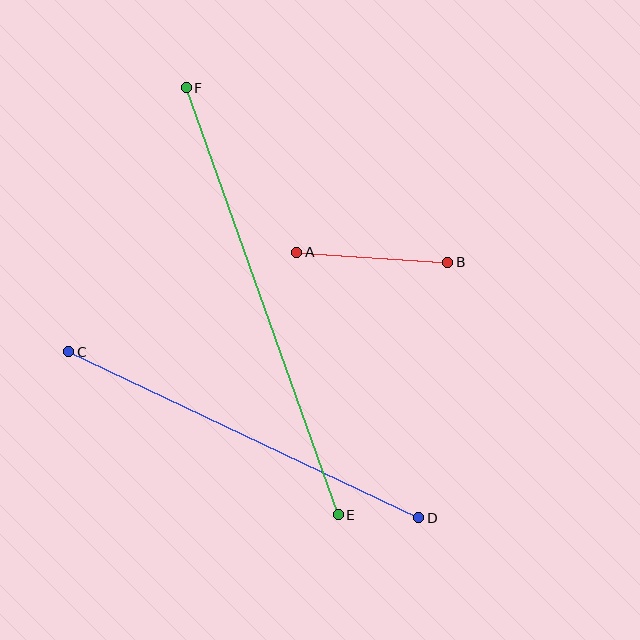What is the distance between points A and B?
The distance is approximately 151 pixels.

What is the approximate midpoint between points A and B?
The midpoint is at approximately (372, 257) pixels.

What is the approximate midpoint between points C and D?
The midpoint is at approximately (244, 435) pixels.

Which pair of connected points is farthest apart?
Points E and F are farthest apart.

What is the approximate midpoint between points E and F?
The midpoint is at approximately (262, 301) pixels.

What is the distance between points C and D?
The distance is approximately 388 pixels.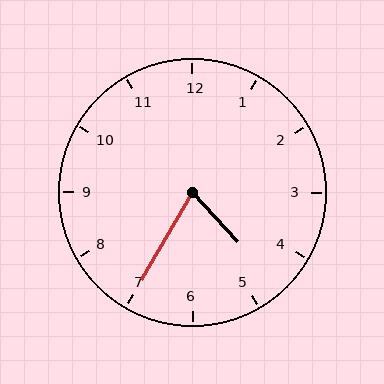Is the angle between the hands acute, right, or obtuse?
It is acute.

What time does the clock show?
4:35.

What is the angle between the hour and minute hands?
Approximately 72 degrees.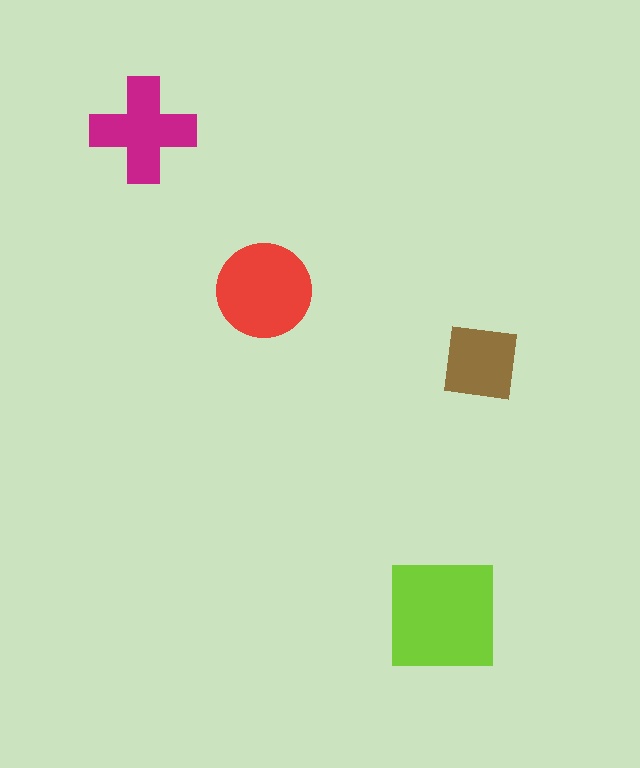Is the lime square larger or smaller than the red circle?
Larger.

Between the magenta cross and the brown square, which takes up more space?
The magenta cross.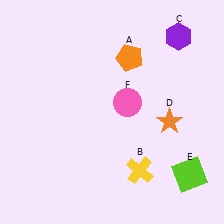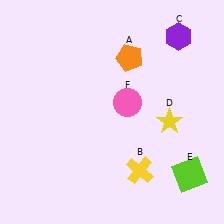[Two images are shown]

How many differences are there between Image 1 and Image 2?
There is 1 difference between the two images.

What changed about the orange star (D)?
In Image 1, D is orange. In Image 2, it changed to yellow.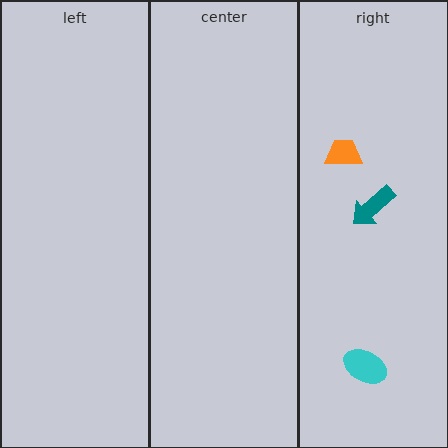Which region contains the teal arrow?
The right region.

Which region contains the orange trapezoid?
The right region.